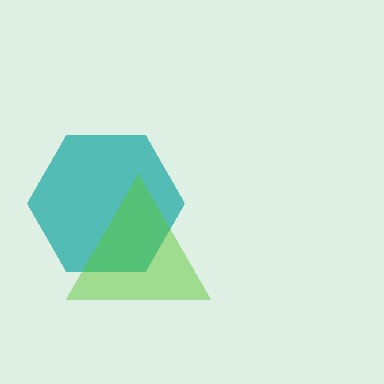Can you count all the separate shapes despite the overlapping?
Yes, there are 2 separate shapes.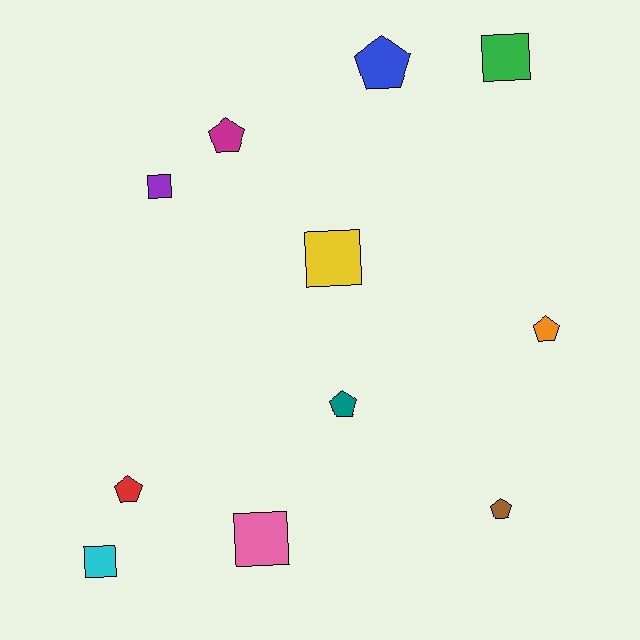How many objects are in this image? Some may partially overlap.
There are 11 objects.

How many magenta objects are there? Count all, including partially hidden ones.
There is 1 magenta object.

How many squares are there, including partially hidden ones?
There are 5 squares.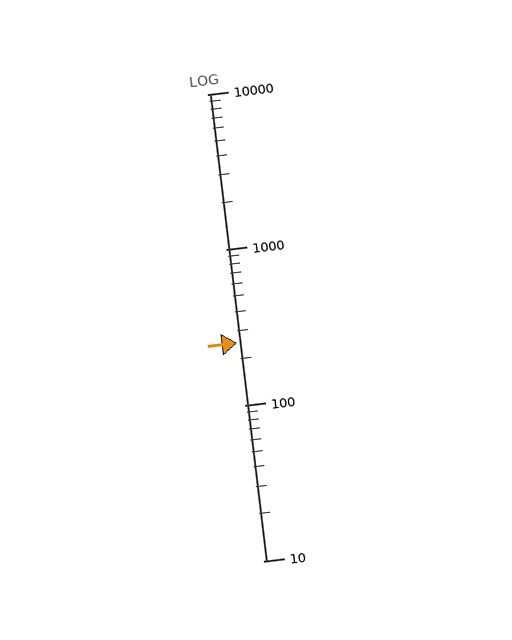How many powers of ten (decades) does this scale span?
The scale spans 3 decades, from 10 to 10000.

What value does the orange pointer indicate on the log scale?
The pointer indicates approximately 250.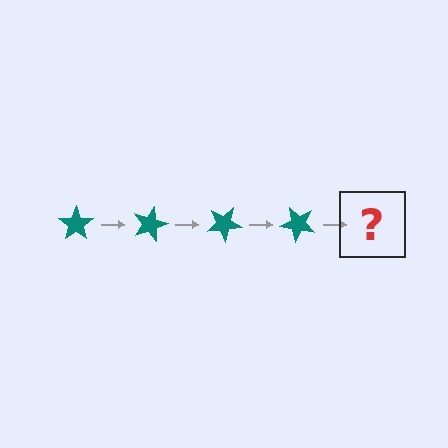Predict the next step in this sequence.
The next step is a teal star rotated 60 degrees.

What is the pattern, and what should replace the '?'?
The pattern is that the star rotates 15 degrees each step. The '?' should be a teal star rotated 60 degrees.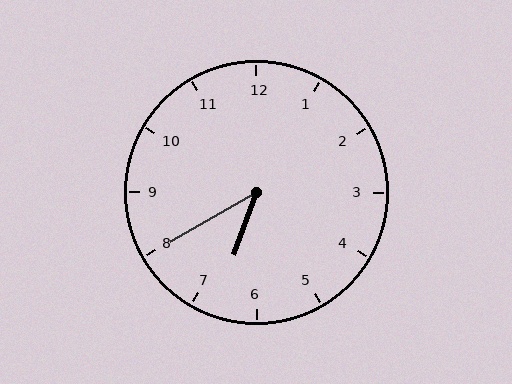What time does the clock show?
6:40.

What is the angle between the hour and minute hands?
Approximately 40 degrees.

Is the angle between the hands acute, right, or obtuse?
It is acute.